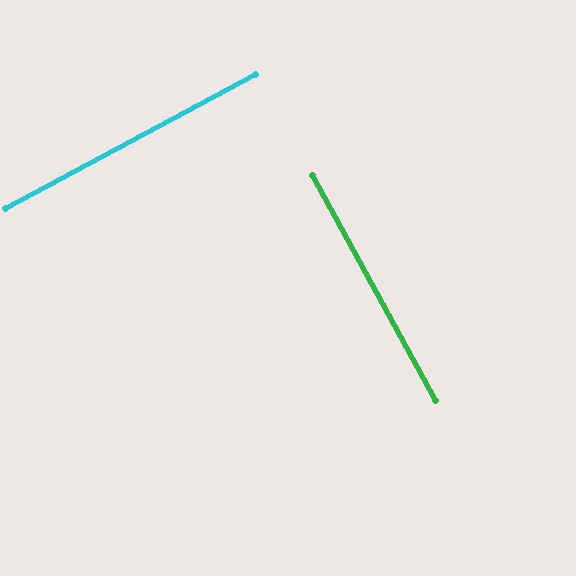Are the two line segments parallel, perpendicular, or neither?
Perpendicular — they meet at approximately 90°.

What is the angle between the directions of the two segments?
Approximately 90 degrees.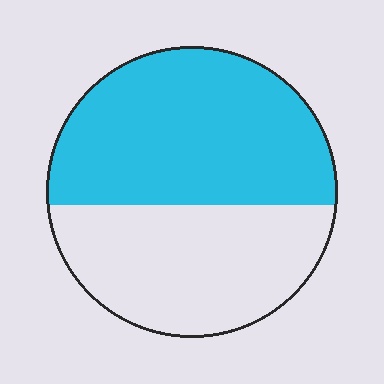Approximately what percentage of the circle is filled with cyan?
Approximately 55%.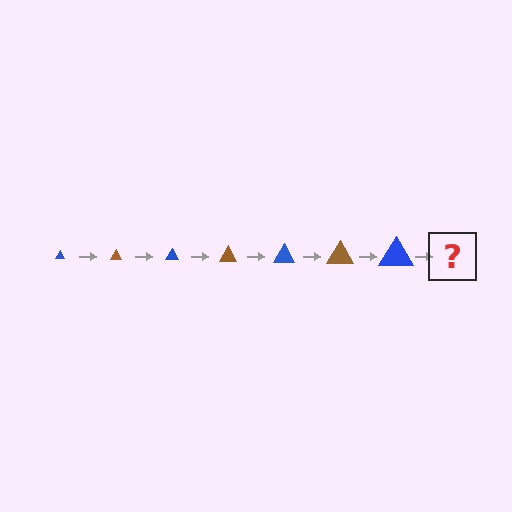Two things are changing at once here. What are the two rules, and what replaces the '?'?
The two rules are that the triangle grows larger each step and the color cycles through blue and brown. The '?' should be a brown triangle, larger than the previous one.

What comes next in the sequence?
The next element should be a brown triangle, larger than the previous one.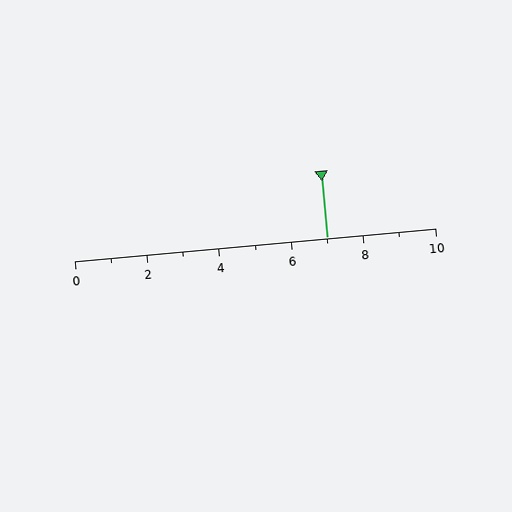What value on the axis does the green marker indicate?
The marker indicates approximately 7.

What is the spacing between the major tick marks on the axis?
The major ticks are spaced 2 apart.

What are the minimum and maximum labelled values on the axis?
The axis runs from 0 to 10.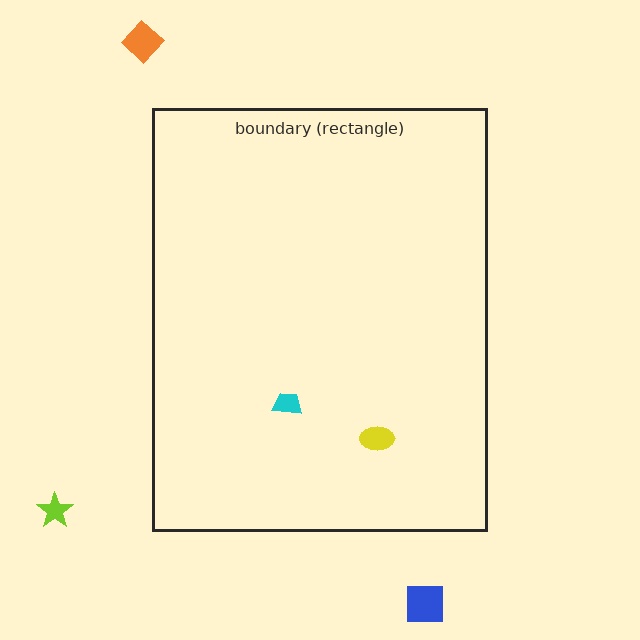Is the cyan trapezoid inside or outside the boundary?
Inside.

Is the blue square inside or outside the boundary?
Outside.